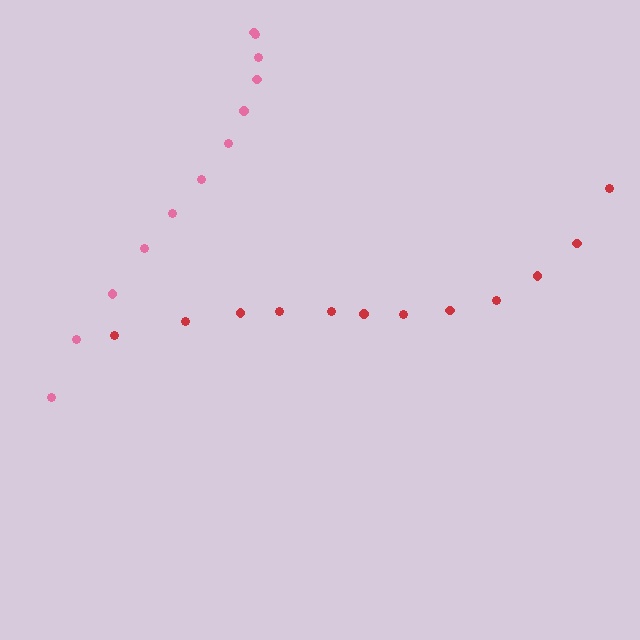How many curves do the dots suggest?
There are 2 distinct paths.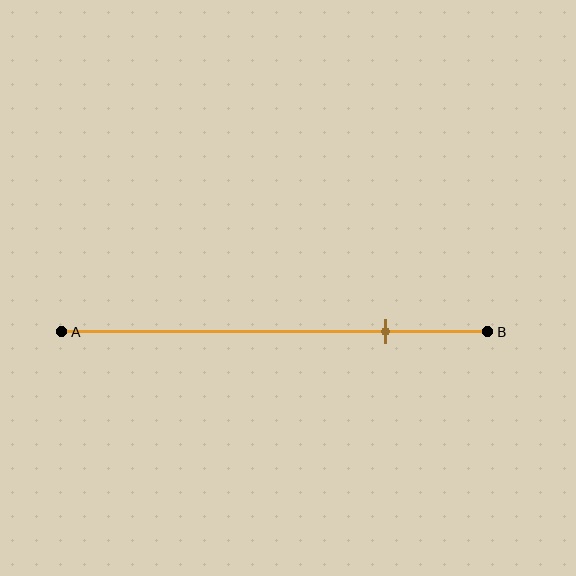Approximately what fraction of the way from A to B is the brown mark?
The brown mark is approximately 75% of the way from A to B.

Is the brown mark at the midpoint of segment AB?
No, the mark is at about 75% from A, not at the 50% midpoint.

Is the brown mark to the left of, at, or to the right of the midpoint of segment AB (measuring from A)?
The brown mark is to the right of the midpoint of segment AB.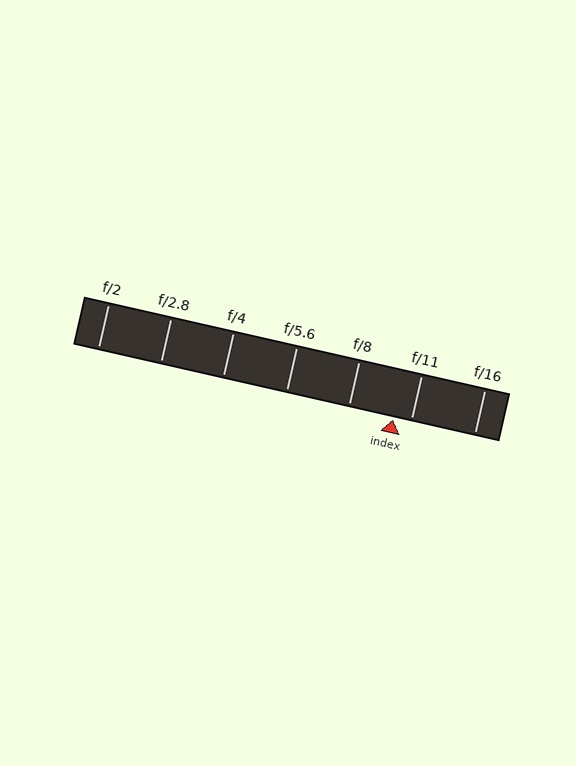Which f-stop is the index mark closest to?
The index mark is closest to f/11.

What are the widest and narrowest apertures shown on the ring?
The widest aperture shown is f/2 and the narrowest is f/16.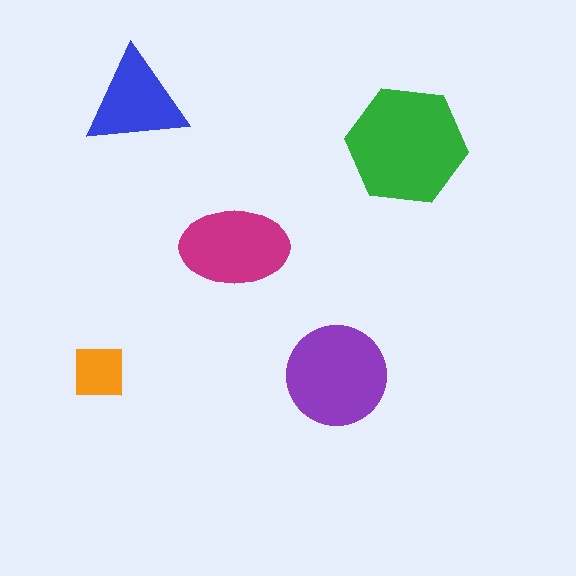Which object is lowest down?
The purple circle is bottommost.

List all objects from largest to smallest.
The green hexagon, the purple circle, the magenta ellipse, the blue triangle, the orange square.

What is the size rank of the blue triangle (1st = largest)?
4th.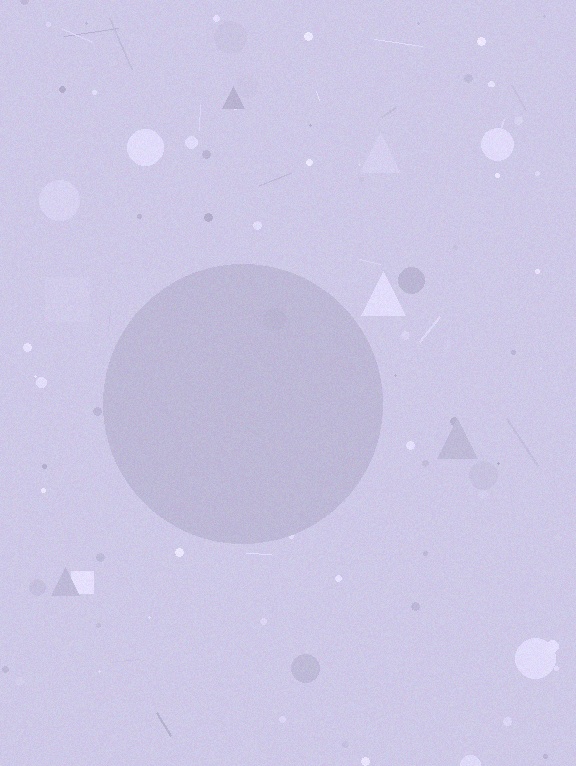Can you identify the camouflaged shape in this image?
The camouflaged shape is a circle.